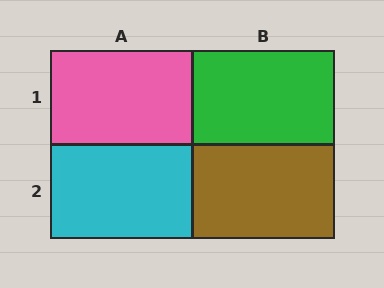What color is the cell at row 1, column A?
Pink.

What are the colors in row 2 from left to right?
Cyan, brown.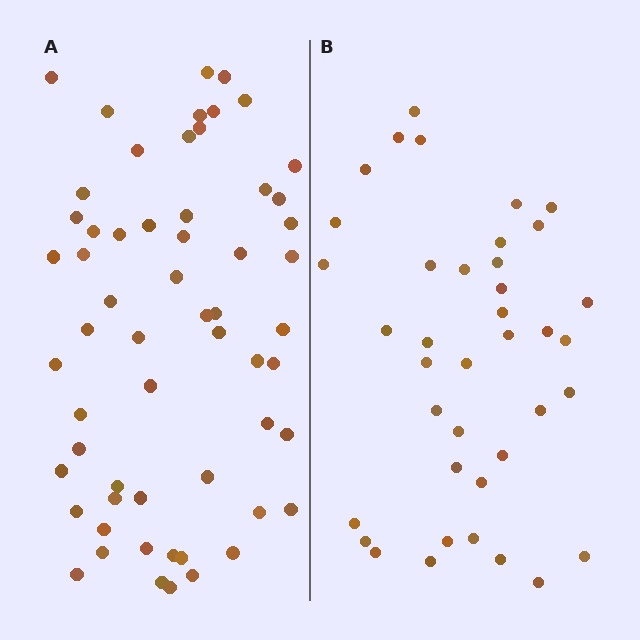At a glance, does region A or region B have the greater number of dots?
Region A (the left region) has more dots.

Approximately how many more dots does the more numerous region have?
Region A has approximately 20 more dots than region B.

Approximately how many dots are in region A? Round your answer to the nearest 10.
About 60 dots. (The exact count is 59, which rounds to 60.)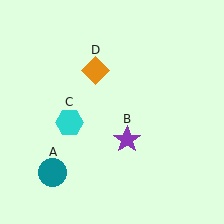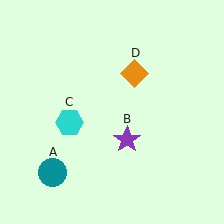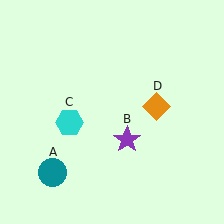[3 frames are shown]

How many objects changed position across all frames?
1 object changed position: orange diamond (object D).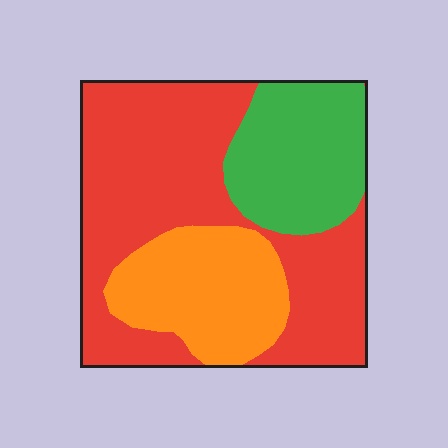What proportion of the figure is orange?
Orange covers roughly 25% of the figure.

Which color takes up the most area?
Red, at roughly 55%.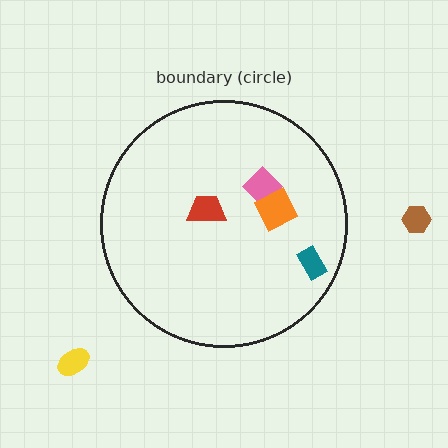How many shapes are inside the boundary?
4 inside, 2 outside.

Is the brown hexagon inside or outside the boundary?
Outside.